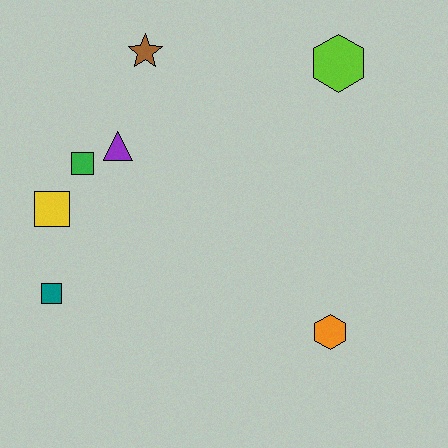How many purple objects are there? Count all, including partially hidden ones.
There is 1 purple object.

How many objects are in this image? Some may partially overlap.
There are 7 objects.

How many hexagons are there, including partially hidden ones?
There are 2 hexagons.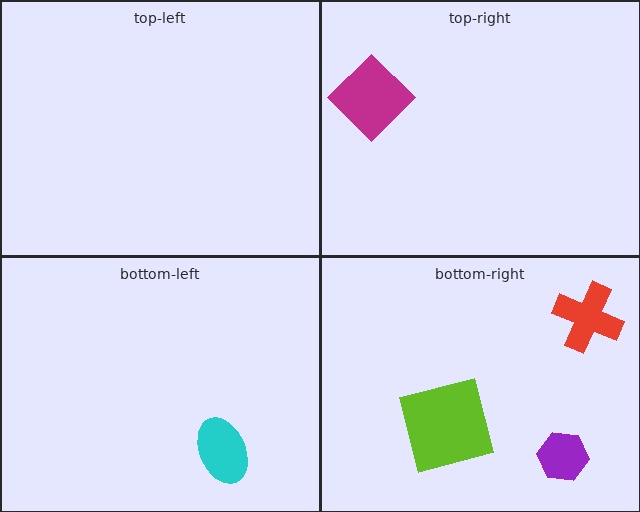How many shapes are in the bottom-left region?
1.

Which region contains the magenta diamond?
The top-right region.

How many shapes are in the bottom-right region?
3.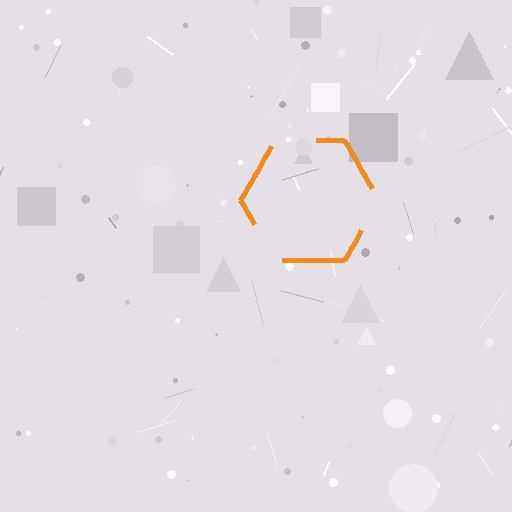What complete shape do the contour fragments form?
The contour fragments form a hexagon.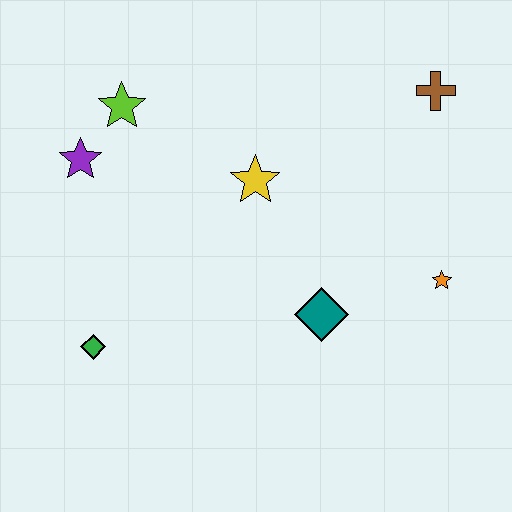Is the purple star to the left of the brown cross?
Yes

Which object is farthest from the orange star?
The purple star is farthest from the orange star.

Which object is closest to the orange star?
The teal diamond is closest to the orange star.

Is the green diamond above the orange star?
No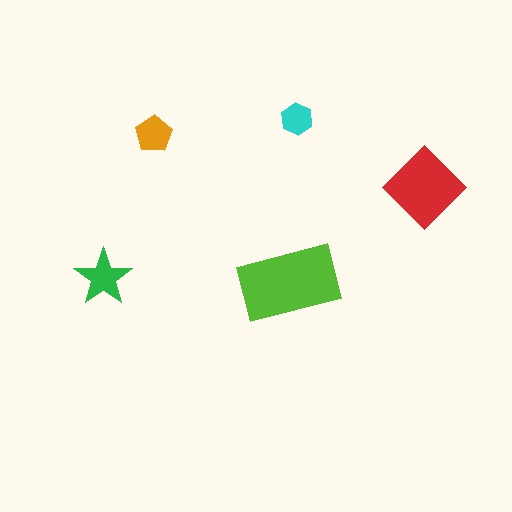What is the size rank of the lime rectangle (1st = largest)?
1st.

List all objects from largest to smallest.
The lime rectangle, the red diamond, the green star, the orange pentagon, the cyan hexagon.